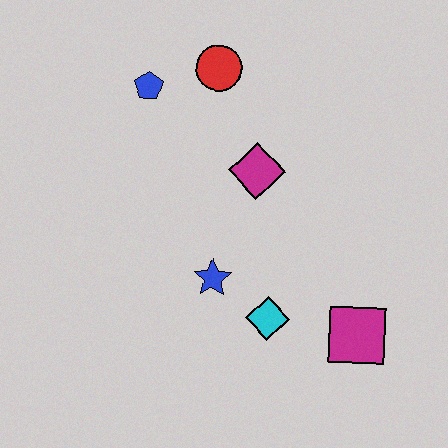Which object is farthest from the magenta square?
The blue pentagon is farthest from the magenta square.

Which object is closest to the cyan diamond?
The blue star is closest to the cyan diamond.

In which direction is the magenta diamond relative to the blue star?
The magenta diamond is above the blue star.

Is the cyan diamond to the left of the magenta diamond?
No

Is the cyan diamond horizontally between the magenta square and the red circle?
Yes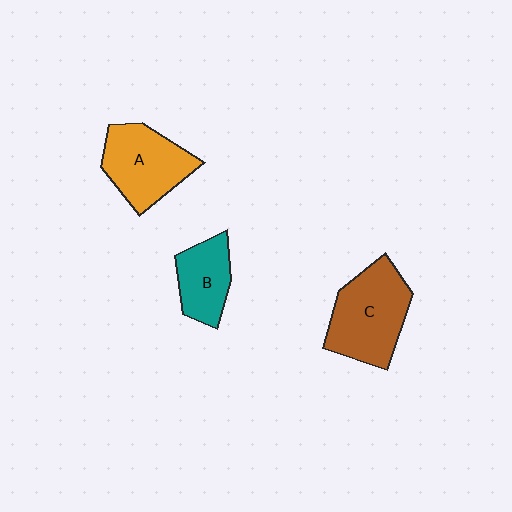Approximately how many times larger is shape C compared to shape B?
Approximately 1.6 times.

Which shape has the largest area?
Shape C (brown).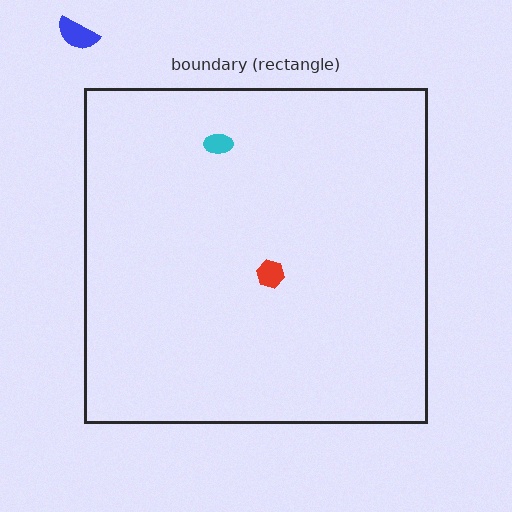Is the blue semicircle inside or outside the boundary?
Outside.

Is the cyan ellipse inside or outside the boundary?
Inside.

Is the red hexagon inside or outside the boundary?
Inside.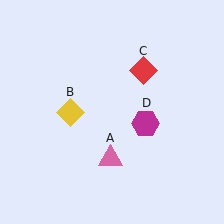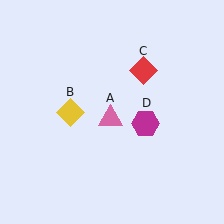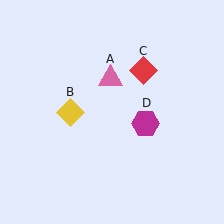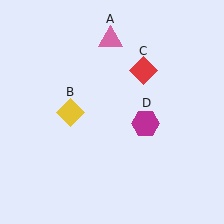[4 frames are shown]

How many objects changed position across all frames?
1 object changed position: pink triangle (object A).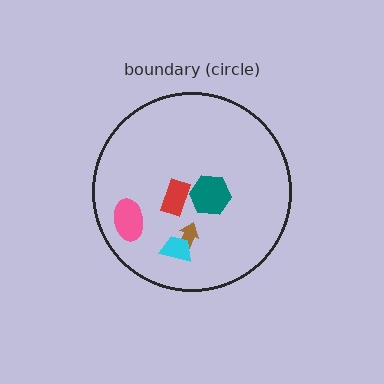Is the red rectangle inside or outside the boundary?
Inside.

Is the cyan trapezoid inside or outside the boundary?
Inside.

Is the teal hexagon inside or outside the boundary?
Inside.